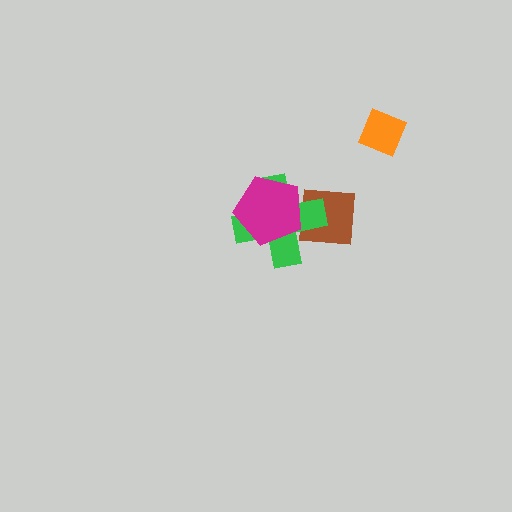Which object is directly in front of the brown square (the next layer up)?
The green cross is directly in front of the brown square.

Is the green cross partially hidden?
Yes, it is partially covered by another shape.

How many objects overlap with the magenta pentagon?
2 objects overlap with the magenta pentagon.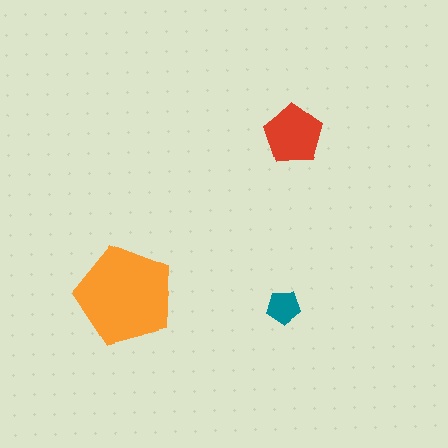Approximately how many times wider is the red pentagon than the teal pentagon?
About 2 times wider.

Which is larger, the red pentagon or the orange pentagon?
The orange one.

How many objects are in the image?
There are 3 objects in the image.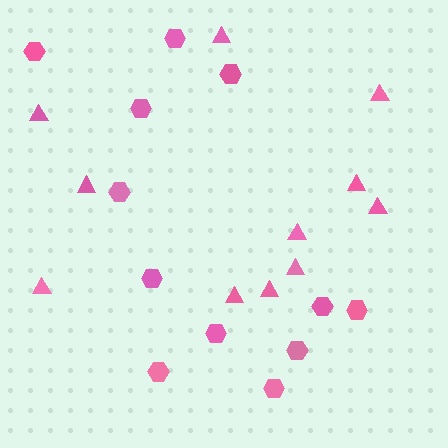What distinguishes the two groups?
There are 2 groups: one group of hexagons (12) and one group of triangles (11).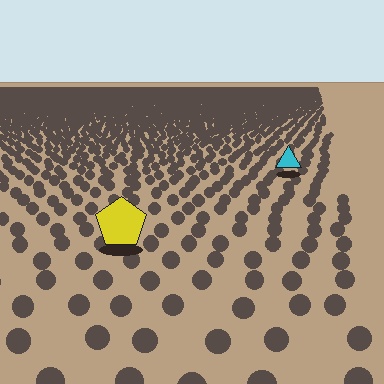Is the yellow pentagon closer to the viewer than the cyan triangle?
Yes. The yellow pentagon is closer — you can tell from the texture gradient: the ground texture is coarser near it.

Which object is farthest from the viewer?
The cyan triangle is farthest from the viewer. It appears smaller and the ground texture around it is denser.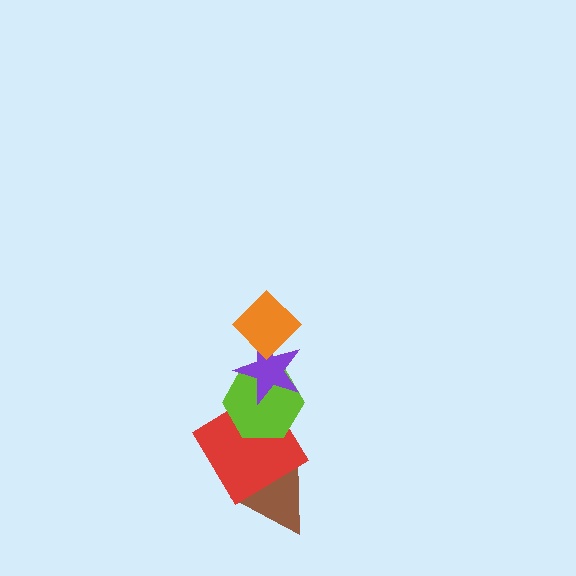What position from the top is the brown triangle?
The brown triangle is 5th from the top.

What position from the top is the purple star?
The purple star is 2nd from the top.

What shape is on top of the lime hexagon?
The purple star is on top of the lime hexagon.